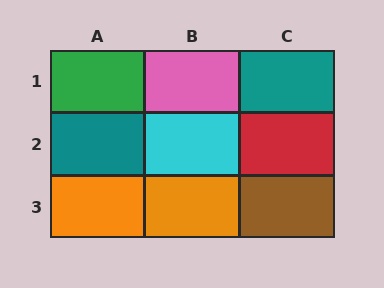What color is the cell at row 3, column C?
Brown.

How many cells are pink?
1 cell is pink.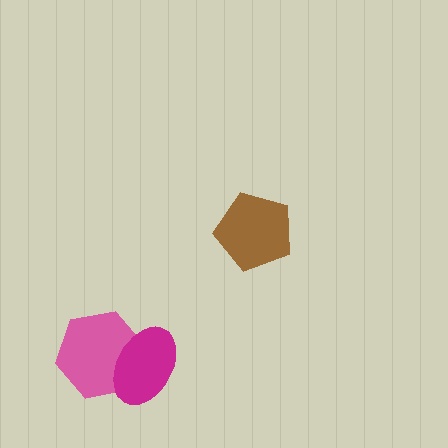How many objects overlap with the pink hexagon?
1 object overlaps with the pink hexagon.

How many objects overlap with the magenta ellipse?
1 object overlaps with the magenta ellipse.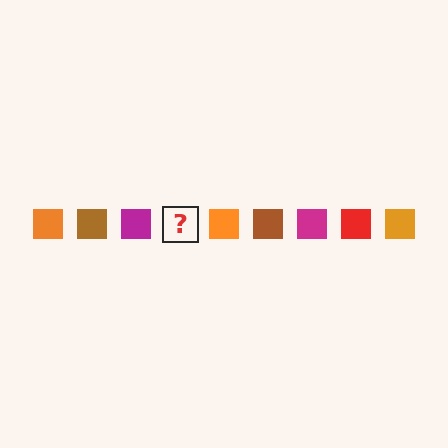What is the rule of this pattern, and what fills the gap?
The rule is that the pattern cycles through orange, brown, magenta, red squares. The gap should be filled with a red square.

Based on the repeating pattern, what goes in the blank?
The blank should be a red square.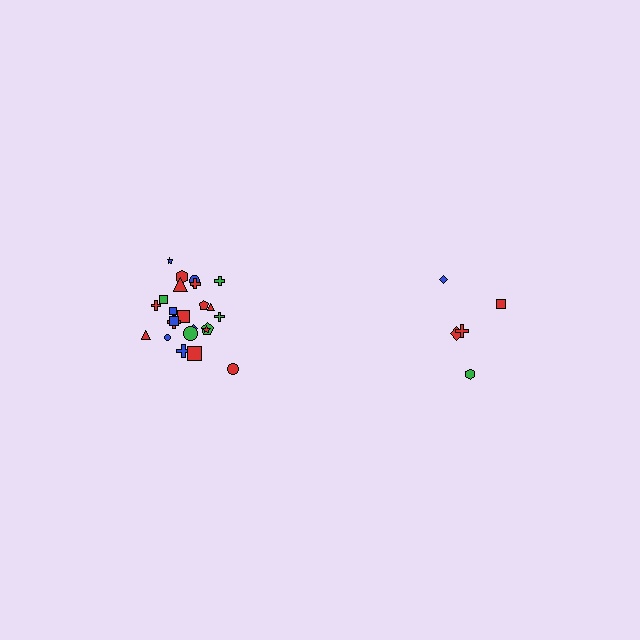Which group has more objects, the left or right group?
The left group.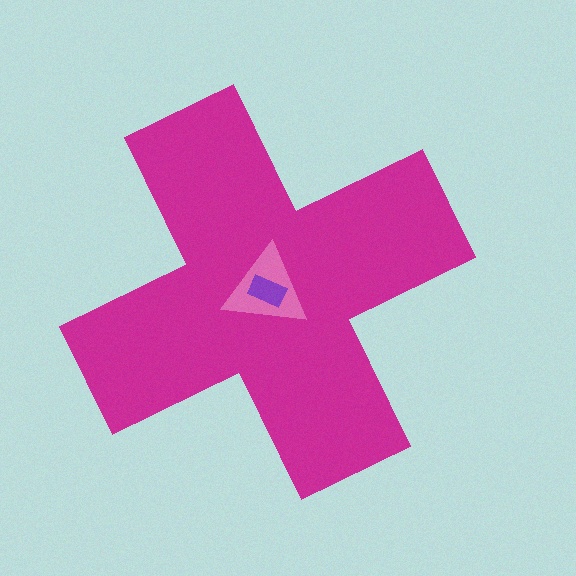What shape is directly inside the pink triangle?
The purple rectangle.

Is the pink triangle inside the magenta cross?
Yes.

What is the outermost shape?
The magenta cross.